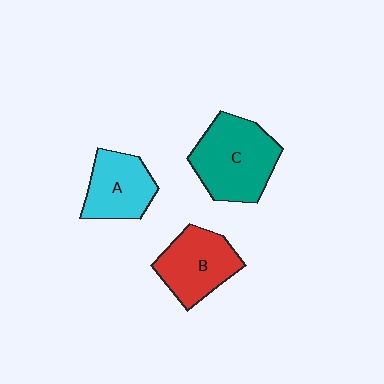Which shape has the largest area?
Shape C (teal).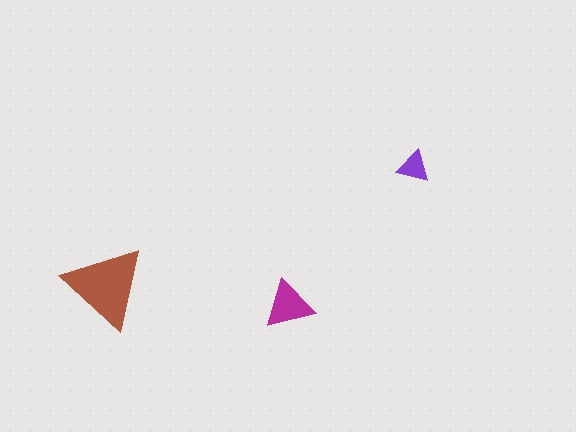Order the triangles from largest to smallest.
the brown one, the magenta one, the purple one.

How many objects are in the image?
There are 3 objects in the image.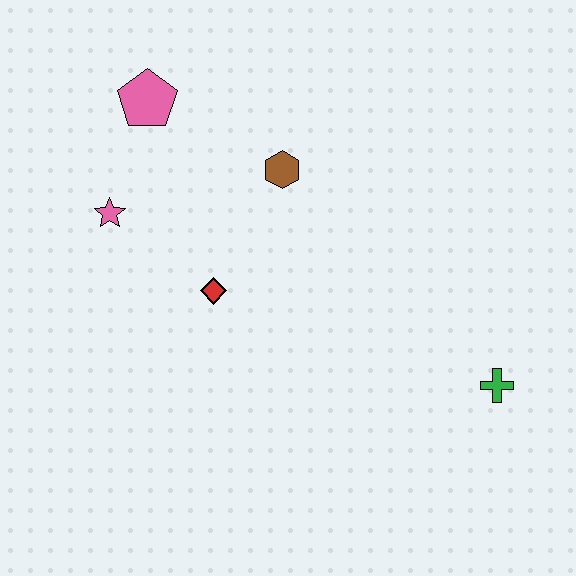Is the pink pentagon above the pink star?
Yes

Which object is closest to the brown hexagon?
The red diamond is closest to the brown hexagon.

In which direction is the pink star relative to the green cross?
The pink star is to the left of the green cross.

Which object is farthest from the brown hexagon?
The green cross is farthest from the brown hexagon.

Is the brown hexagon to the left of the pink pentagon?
No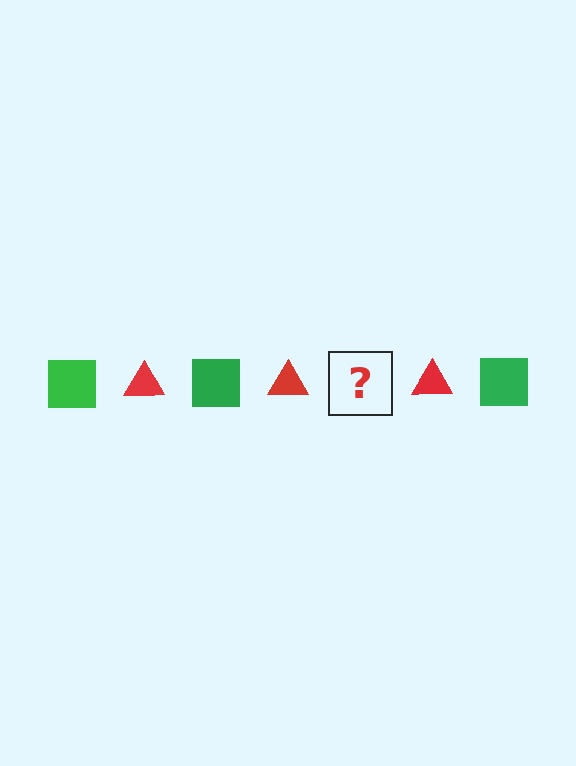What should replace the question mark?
The question mark should be replaced with a green square.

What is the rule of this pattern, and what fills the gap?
The rule is that the pattern alternates between green square and red triangle. The gap should be filled with a green square.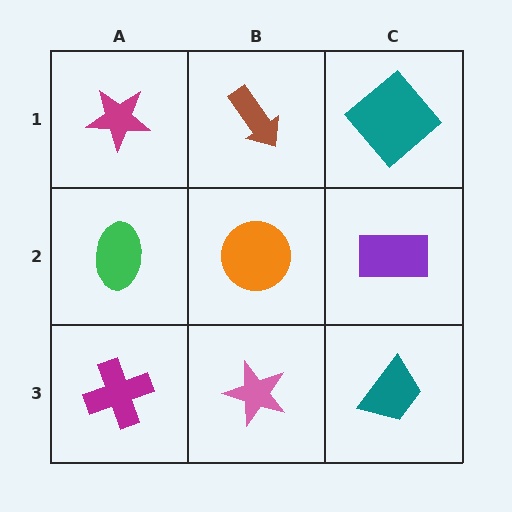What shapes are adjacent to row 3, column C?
A purple rectangle (row 2, column C), a pink star (row 3, column B).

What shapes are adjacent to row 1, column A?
A green ellipse (row 2, column A), a brown arrow (row 1, column B).